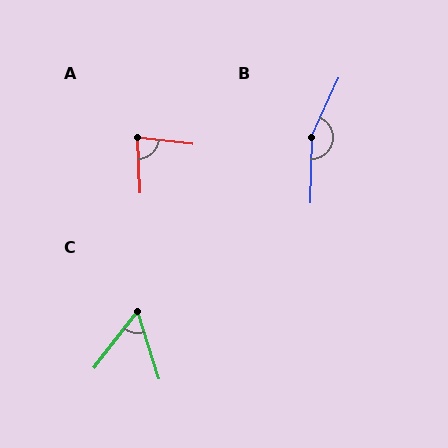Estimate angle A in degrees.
Approximately 81 degrees.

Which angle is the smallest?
C, at approximately 56 degrees.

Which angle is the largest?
B, at approximately 157 degrees.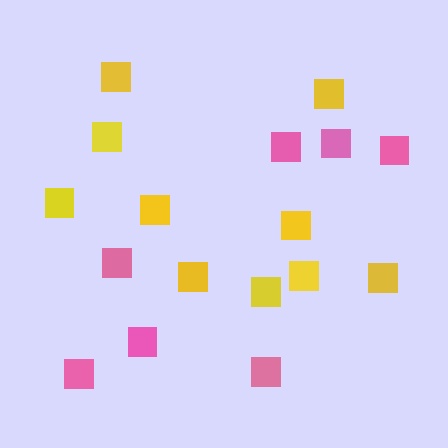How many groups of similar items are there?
There are 2 groups: one group of pink squares (7) and one group of yellow squares (10).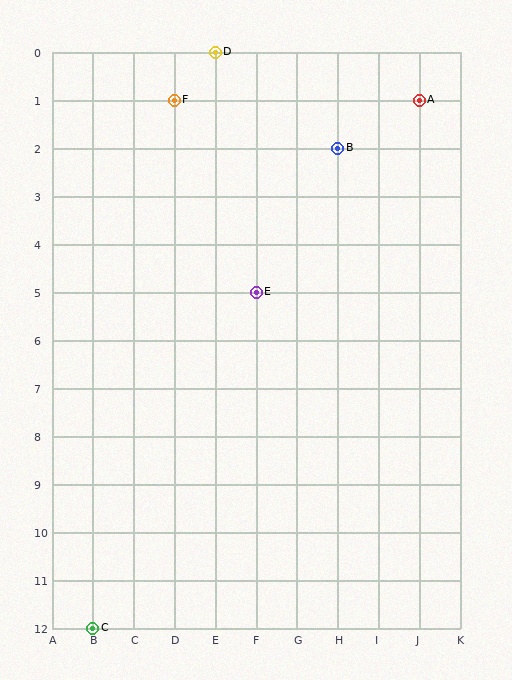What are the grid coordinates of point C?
Point C is at grid coordinates (B, 12).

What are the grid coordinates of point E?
Point E is at grid coordinates (F, 5).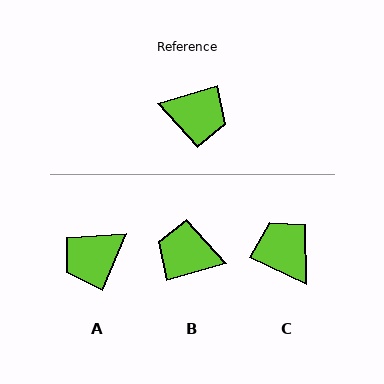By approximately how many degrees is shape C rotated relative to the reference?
Approximately 139 degrees counter-clockwise.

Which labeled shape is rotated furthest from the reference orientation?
B, about 179 degrees away.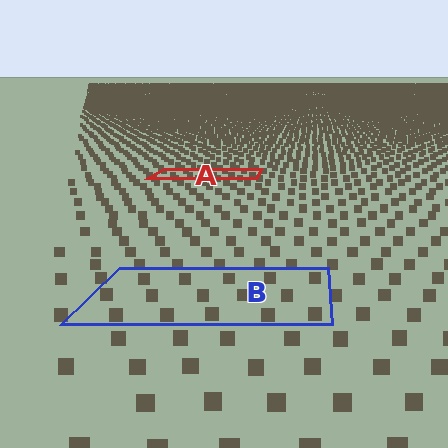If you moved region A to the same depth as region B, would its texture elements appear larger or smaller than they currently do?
They would appear larger. At a closer depth, the same texture elements are projected at a bigger on-screen size.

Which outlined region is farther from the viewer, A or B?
Region A is farther from the viewer — the texture elements inside it appear smaller and more densely packed.